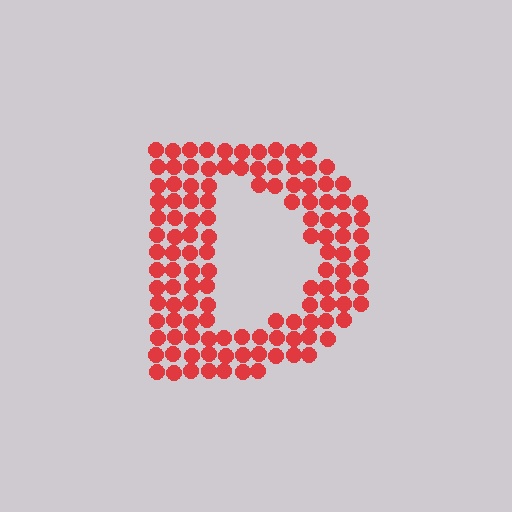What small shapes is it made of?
It is made of small circles.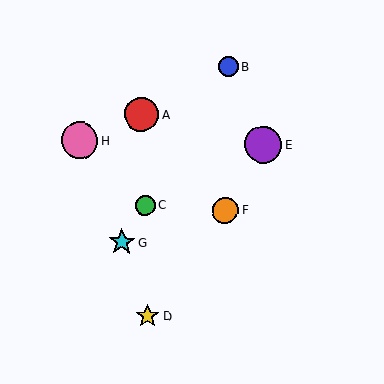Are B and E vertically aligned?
No, B is at x≈228 and E is at x≈263.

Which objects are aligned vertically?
Objects B, F are aligned vertically.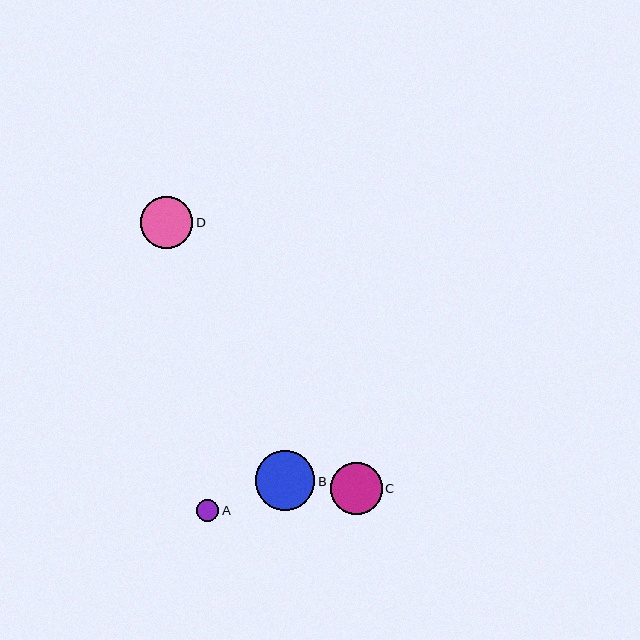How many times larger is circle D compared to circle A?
Circle D is approximately 2.4 times the size of circle A.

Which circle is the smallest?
Circle A is the smallest with a size of approximately 22 pixels.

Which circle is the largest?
Circle B is the largest with a size of approximately 60 pixels.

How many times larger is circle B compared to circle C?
Circle B is approximately 1.1 times the size of circle C.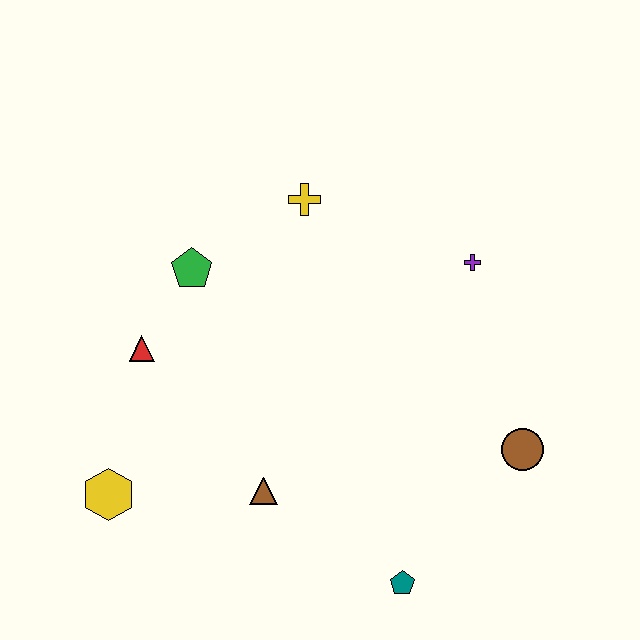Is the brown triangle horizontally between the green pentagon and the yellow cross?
Yes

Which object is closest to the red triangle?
The green pentagon is closest to the red triangle.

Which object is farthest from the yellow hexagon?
The purple cross is farthest from the yellow hexagon.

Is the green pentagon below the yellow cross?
Yes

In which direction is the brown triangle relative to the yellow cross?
The brown triangle is below the yellow cross.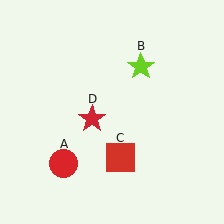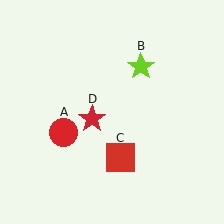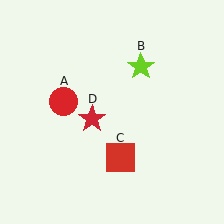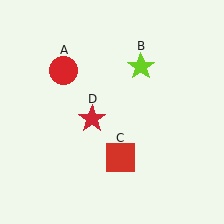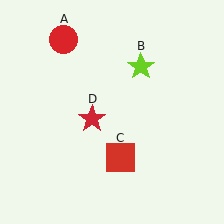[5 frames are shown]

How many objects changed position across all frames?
1 object changed position: red circle (object A).